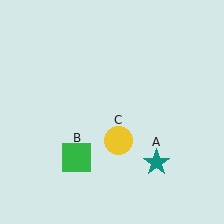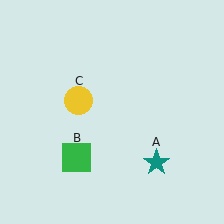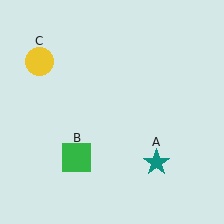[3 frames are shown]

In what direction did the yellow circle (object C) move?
The yellow circle (object C) moved up and to the left.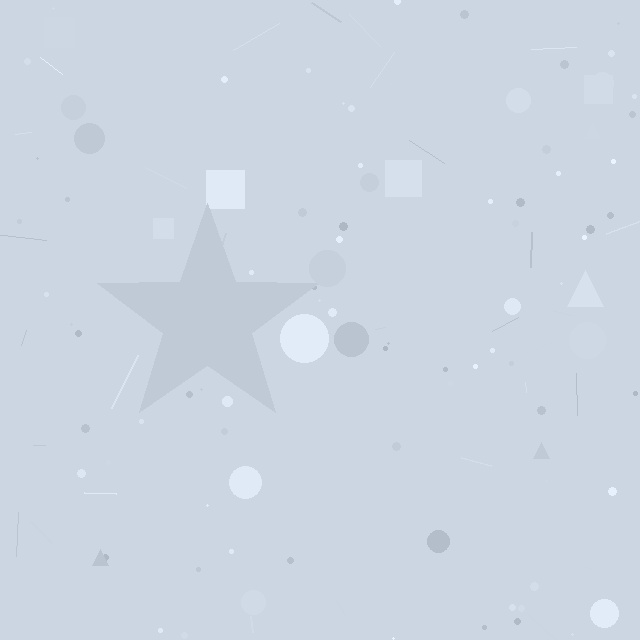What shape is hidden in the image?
A star is hidden in the image.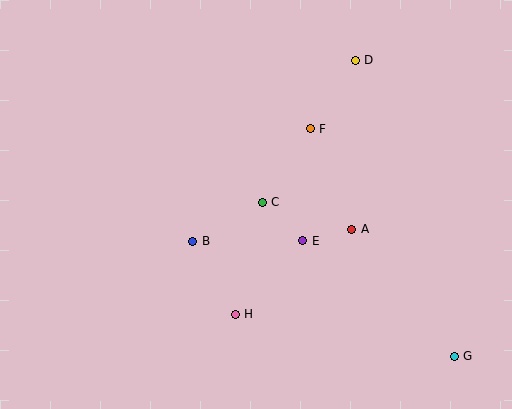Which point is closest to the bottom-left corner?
Point H is closest to the bottom-left corner.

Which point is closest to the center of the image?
Point C at (262, 202) is closest to the center.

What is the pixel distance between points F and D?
The distance between F and D is 82 pixels.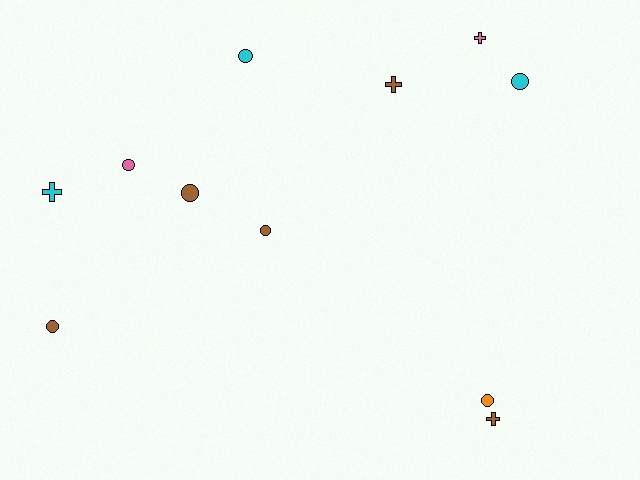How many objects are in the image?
There are 11 objects.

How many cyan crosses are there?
There is 1 cyan cross.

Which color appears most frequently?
Brown, with 5 objects.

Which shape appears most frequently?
Circle, with 7 objects.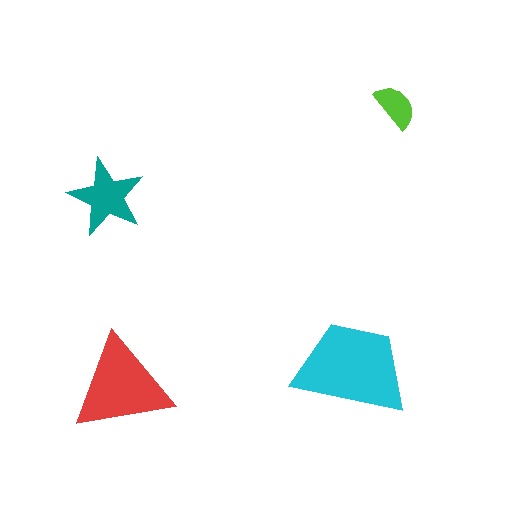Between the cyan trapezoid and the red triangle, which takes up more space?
The cyan trapezoid.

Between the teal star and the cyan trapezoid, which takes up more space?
The cyan trapezoid.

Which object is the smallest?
The lime semicircle.